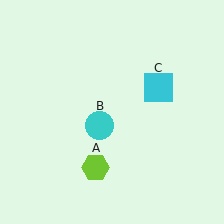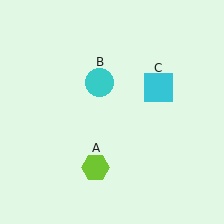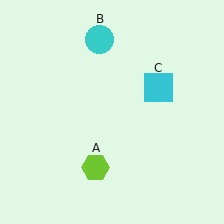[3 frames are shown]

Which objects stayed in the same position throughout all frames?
Lime hexagon (object A) and cyan square (object C) remained stationary.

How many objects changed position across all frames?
1 object changed position: cyan circle (object B).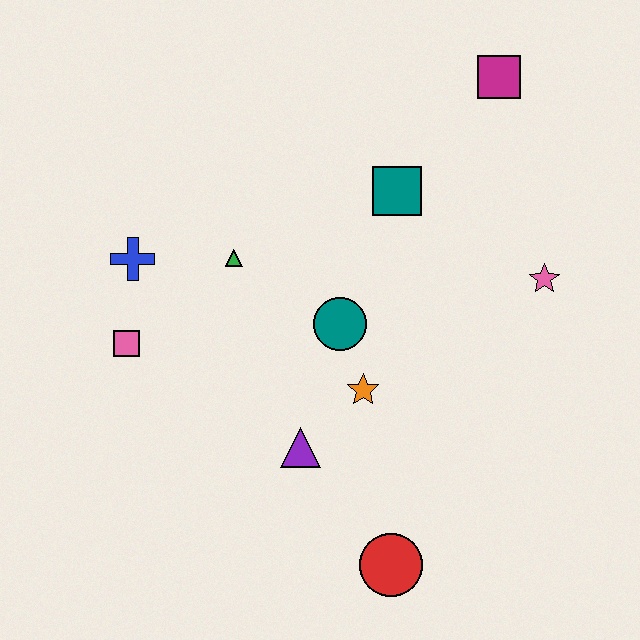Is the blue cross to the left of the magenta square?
Yes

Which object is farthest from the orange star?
The magenta square is farthest from the orange star.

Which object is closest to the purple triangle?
The orange star is closest to the purple triangle.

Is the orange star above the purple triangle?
Yes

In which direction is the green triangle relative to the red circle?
The green triangle is above the red circle.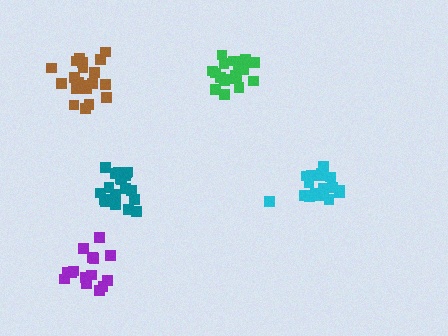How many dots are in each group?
Group 1: 20 dots, Group 2: 15 dots, Group 3: 19 dots, Group 4: 19 dots, Group 5: 21 dots (94 total).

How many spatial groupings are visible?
There are 5 spatial groupings.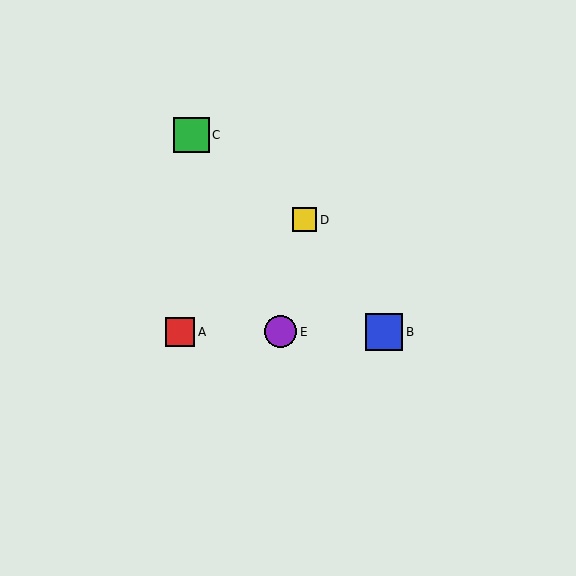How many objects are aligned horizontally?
3 objects (A, B, E) are aligned horizontally.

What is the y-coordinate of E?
Object E is at y≈332.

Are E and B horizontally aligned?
Yes, both are at y≈332.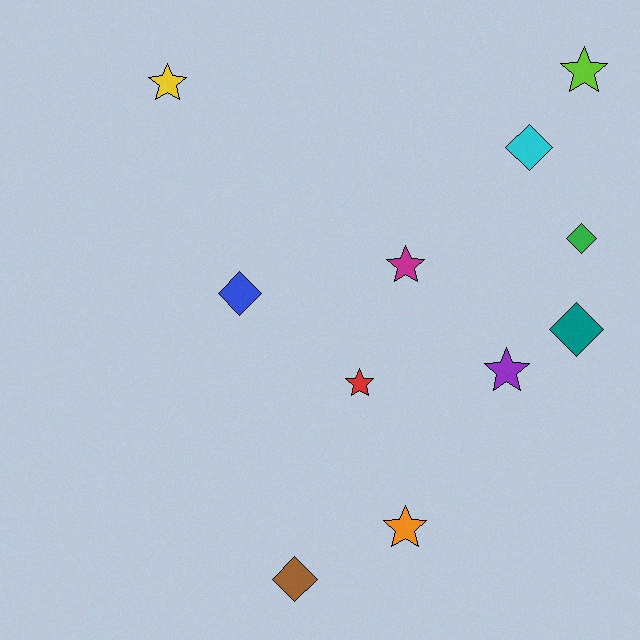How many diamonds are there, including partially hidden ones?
There are 5 diamonds.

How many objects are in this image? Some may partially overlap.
There are 11 objects.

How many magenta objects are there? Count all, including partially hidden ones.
There is 1 magenta object.